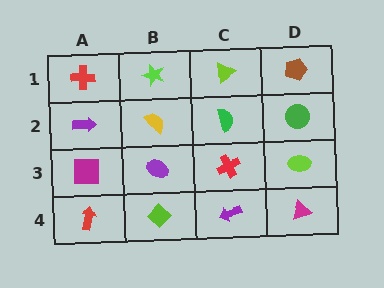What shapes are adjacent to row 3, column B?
A yellow semicircle (row 2, column B), a lime diamond (row 4, column B), a magenta square (row 3, column A), a red cross (row 3, column C).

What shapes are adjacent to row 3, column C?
A green semicircle (row 2, column C), a purple arrow (row 4, column C), a purple ellipse (row 3, column B), a lime ellipse (row 3, column D).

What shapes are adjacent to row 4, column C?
A red cross (row 3, column C), a lime diamond (row 4, column B), a magenta triangle (row 4, column D).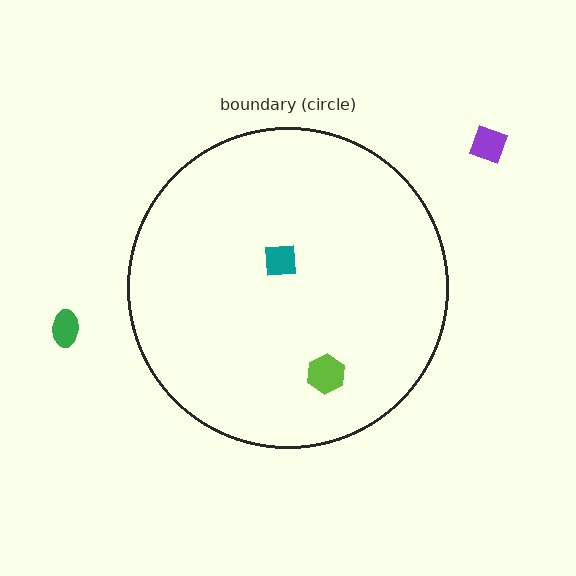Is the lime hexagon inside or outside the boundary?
Inside.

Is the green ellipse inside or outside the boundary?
Outside.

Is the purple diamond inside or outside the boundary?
Outside.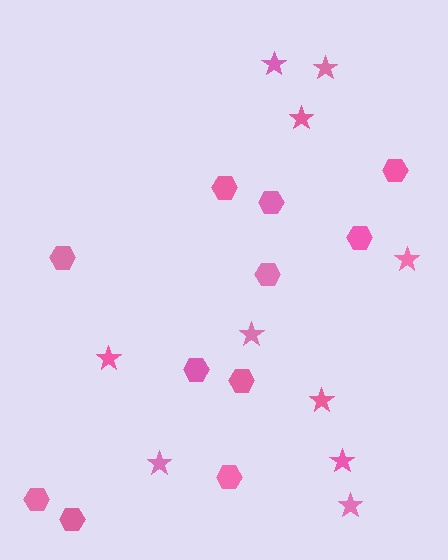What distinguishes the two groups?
There are 2 groups: one group of stars (10) and one group of hexagons (11).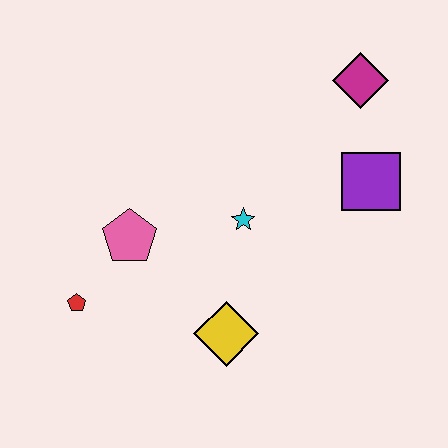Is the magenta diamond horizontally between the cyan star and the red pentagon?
No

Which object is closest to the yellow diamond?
The cyan star is closest to the yellow diamond.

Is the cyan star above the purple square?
No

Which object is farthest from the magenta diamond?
The red pentagon is farthest from the magenta diamond.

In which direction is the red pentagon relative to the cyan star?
The red pentagon is to the left of the cyan star.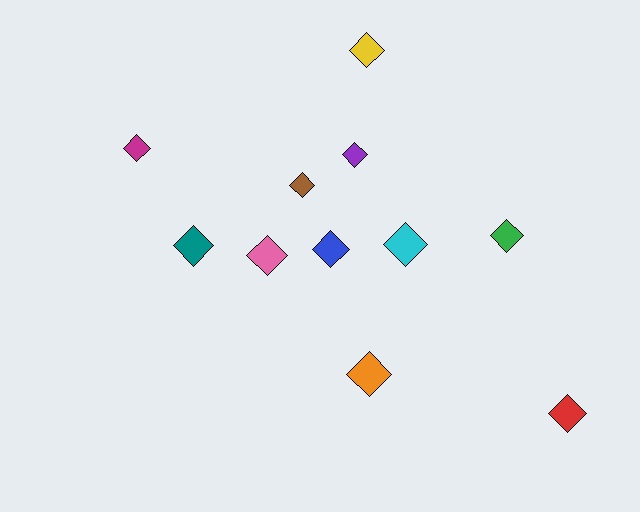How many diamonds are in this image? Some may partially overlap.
There are 11 diamonds.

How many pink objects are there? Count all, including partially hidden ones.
There is 1 pink object.